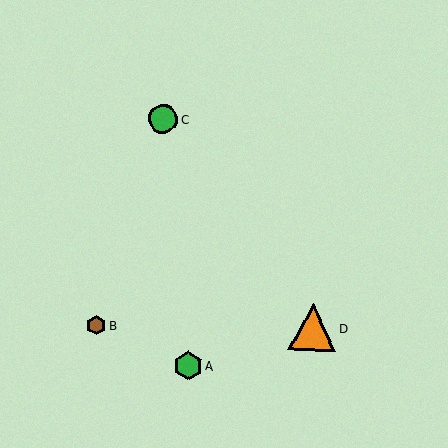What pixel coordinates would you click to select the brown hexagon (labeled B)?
Click at (96, 325) to select the brown hexagon B.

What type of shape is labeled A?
Shape A is a green hexagon.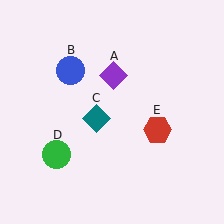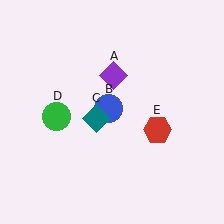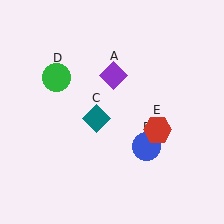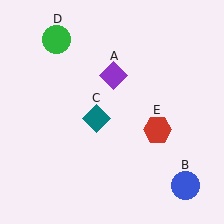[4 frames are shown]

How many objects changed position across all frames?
2 objects changed position: blue circle (object B), green circle (object D).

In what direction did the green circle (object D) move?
The green circle (object D) moved up.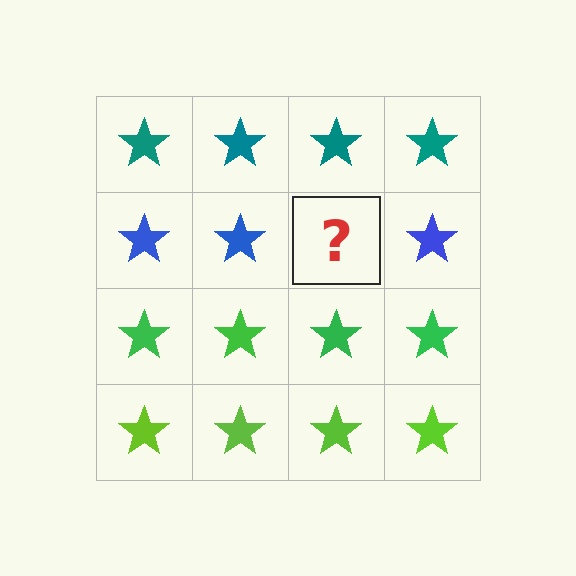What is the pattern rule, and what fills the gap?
The rule is that each row has a consistent color. The gap should be filled with a blue star.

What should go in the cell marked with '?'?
The missing cell should contain a blue star.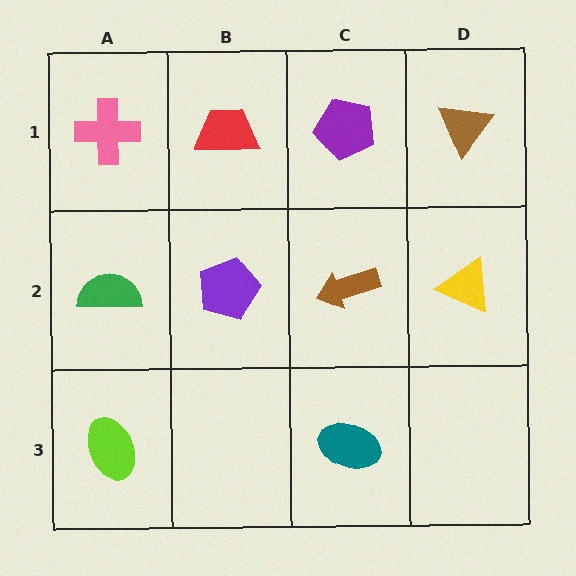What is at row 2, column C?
A brown arrow.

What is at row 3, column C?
A teal ellipse.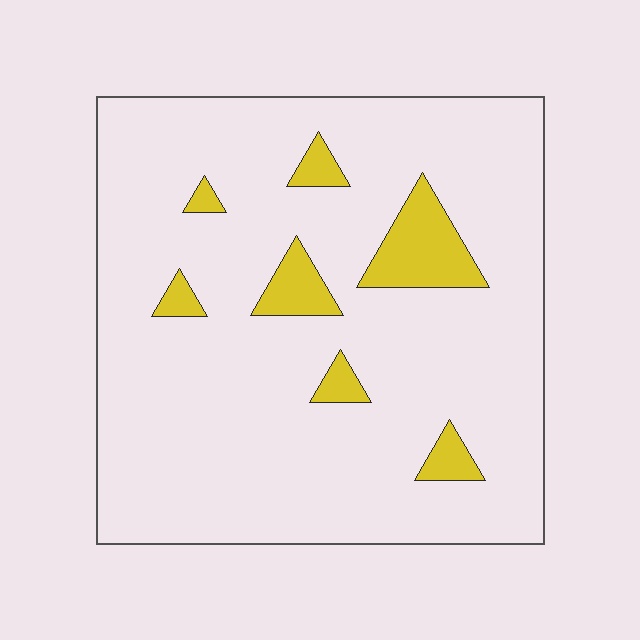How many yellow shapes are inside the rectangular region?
7.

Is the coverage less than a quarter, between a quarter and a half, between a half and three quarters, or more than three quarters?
Less than a quarter.